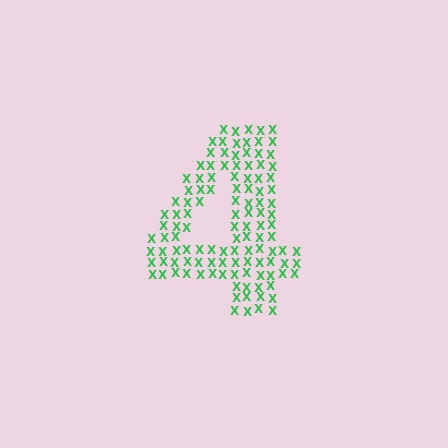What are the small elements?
The small elements are letter X's.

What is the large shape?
The large shape is the digit 4.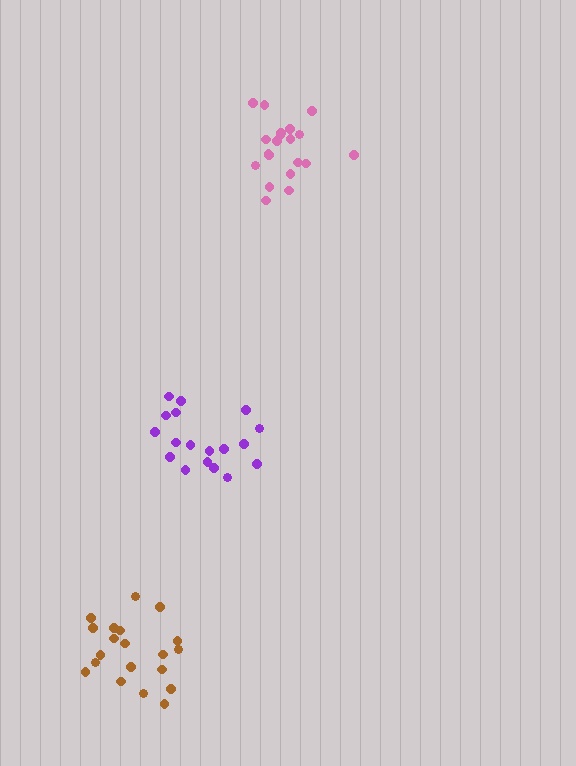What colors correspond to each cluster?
The clusters are colored: pink, brown, purple.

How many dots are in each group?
Group 1: 20 dots, Group 2: 20 dots, Group 3: 18 dots (58 total).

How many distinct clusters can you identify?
There are 3 distinct clusters.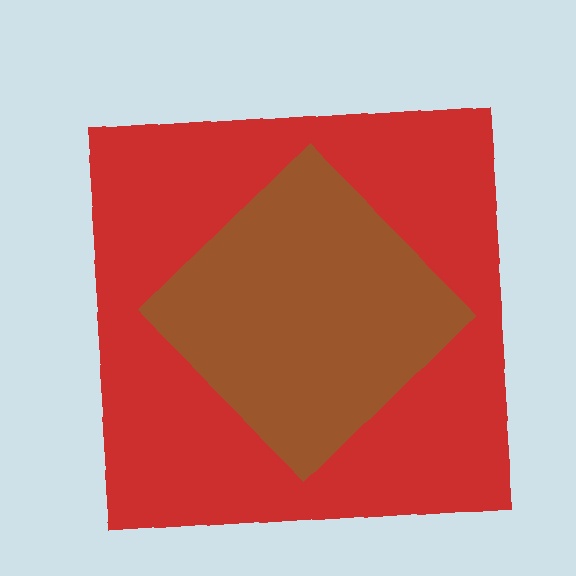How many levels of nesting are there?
2.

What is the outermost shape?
The red square.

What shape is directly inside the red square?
The brown diamond.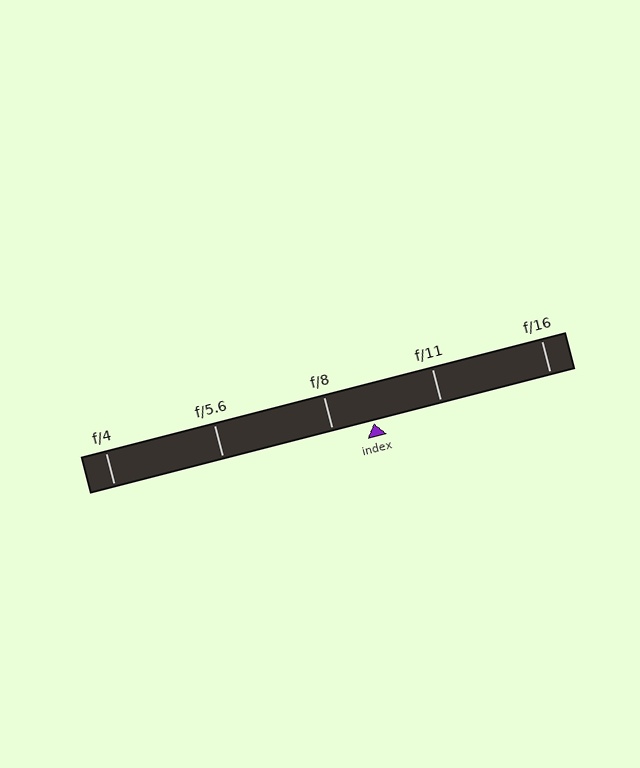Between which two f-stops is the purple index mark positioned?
The index mark is between f/8 and f/11.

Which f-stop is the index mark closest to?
The index mark is closest to f/8.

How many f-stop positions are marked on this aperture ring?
There are 5 f-stop positions marked.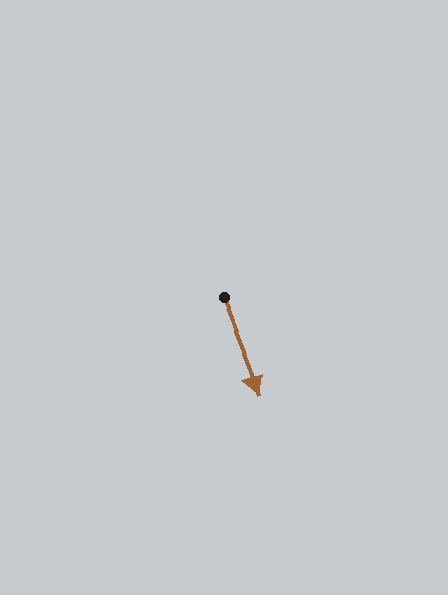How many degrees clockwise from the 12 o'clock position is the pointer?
Approximately 158 degrees.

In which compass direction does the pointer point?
South.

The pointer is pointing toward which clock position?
Roughly 5 o'clock.